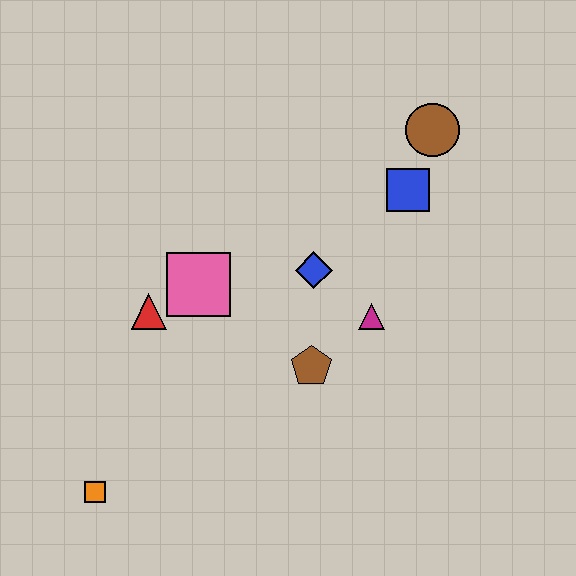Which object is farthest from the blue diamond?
The orange square is farthest from the blue diamond.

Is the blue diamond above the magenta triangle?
Yes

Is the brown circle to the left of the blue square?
No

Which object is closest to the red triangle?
The pink square is closest to the red triangle.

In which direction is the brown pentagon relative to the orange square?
The brown pentagon is to the right of the orange square.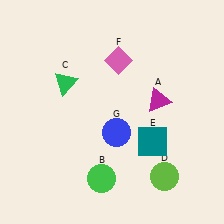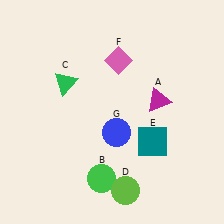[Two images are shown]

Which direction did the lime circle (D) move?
The lime circle (D) moved left.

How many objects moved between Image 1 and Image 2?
1 object moved between the two images.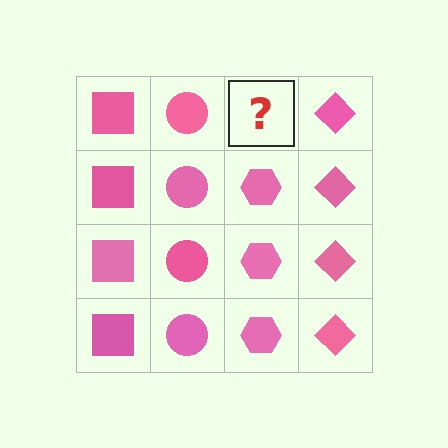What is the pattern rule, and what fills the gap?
The rule is that each column has a consistent shape. The gap should be filled with a pink hexagon.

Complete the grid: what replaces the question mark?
The question mark should be replaced with a pink hexagon.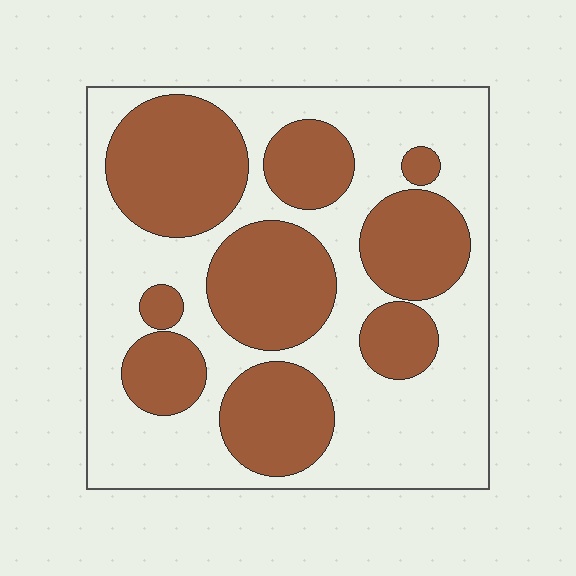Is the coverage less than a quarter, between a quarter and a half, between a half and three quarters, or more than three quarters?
Between a quarter and a half.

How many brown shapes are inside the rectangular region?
9.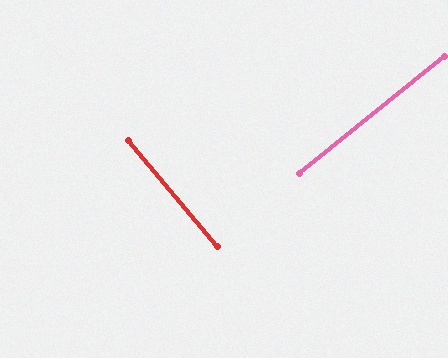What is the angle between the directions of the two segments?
Approximately 89 degrees.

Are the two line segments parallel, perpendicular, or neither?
Perpendicular — they meet at approximately 89°.